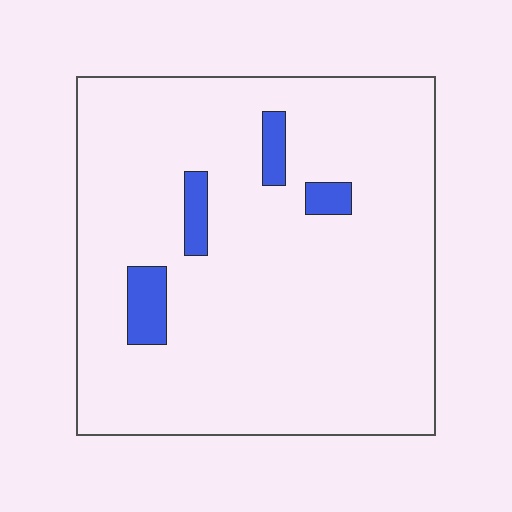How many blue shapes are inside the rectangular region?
4.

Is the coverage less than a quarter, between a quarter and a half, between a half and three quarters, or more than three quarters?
Less than a quarter.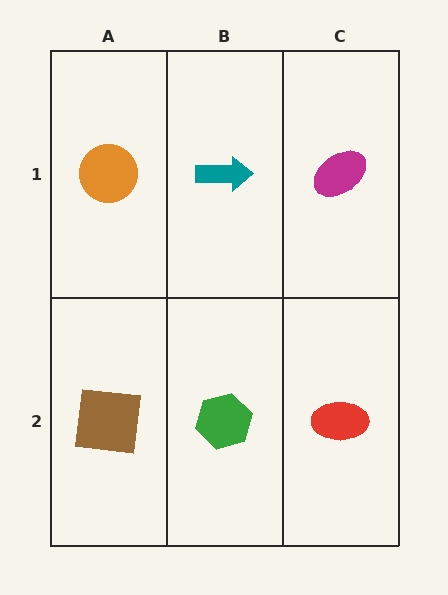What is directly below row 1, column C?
A red ellipse.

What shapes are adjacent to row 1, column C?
A red ellipse (row 2, column C), a teal arrow (row 1, column B).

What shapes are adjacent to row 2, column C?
A magenta ellipse (row 1, column C), a green hexagon (row 2, column B).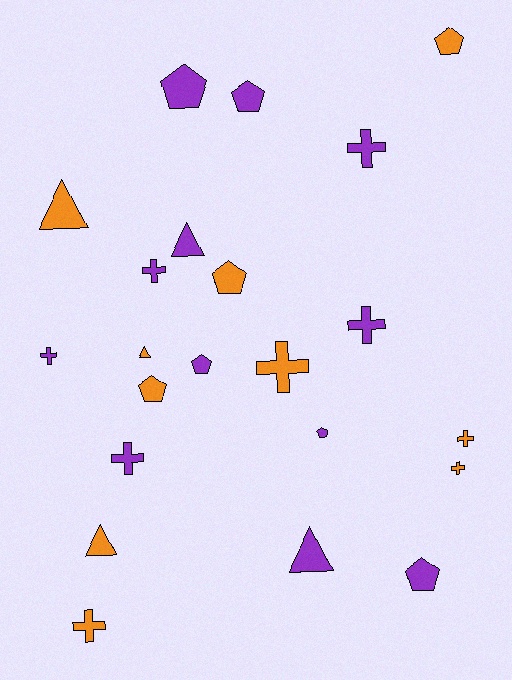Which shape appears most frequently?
Cross, with 9 objects.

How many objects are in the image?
There are 22 objects.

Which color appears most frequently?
Purple, with 12 objects.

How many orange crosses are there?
There are 4 orange crosses.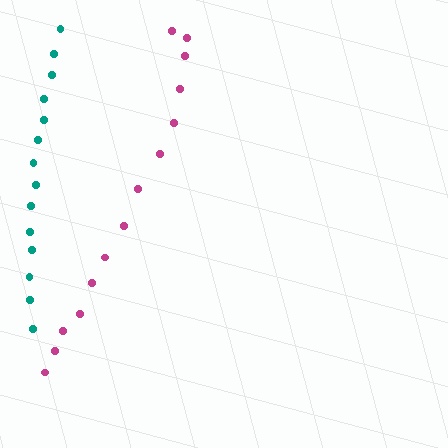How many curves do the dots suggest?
There are 2 distinct paths.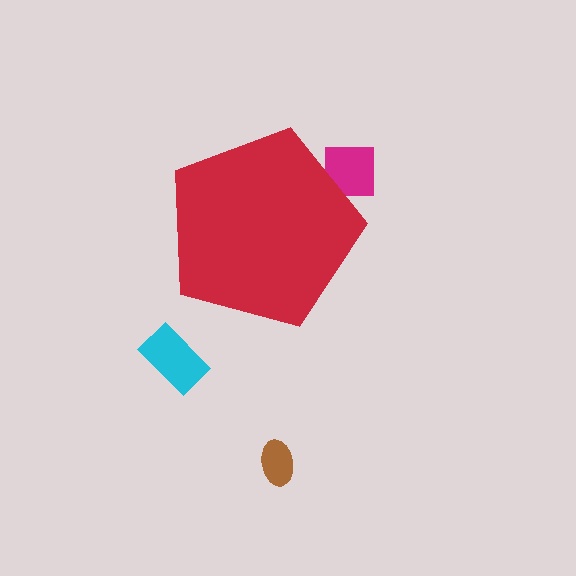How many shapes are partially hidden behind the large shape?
1 shape is partially hidden.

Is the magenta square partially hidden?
Yes, the magenta square is partially hidden behind the red pentagon.